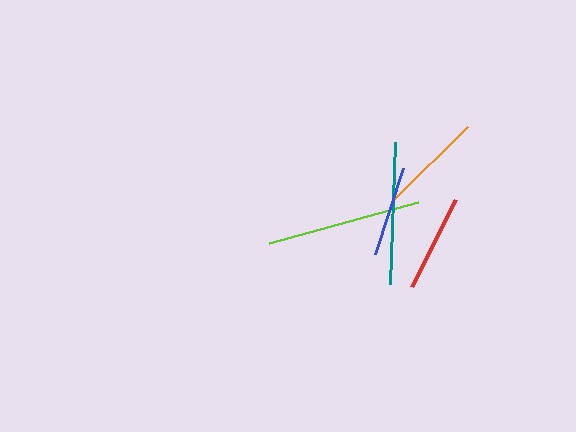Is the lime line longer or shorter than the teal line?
The lime line is longer than the teal line.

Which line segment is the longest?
The lime line is the longest at approximately 154 pixels.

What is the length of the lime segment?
The lime segment is approximately 154 pixels long.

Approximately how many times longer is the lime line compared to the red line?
The lime line is approximately 1.6 times the length of the red line.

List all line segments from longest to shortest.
From longest to shortest: lime, teal, orange, red, blue.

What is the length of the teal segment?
The teal segment is approximately 142 pixels long.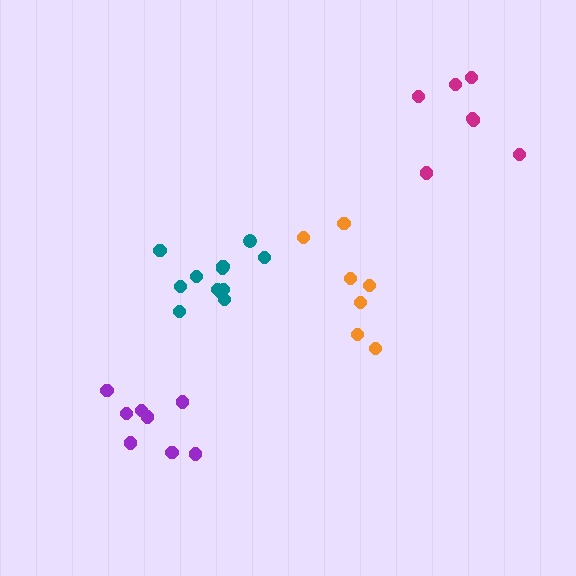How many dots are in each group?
Group 1: 7 dots, Group 2: 8 dots, Group 3: 7 dots, Group 4: 12 dots (34 total).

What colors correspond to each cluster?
The clusters are colored: orange, purple, magenta, teal.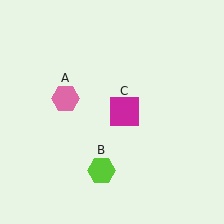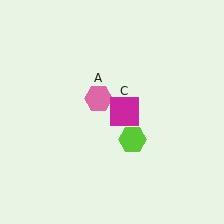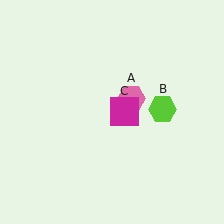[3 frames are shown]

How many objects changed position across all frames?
2 objects changed position: pink hexagon (object A), lime hexagon (object B).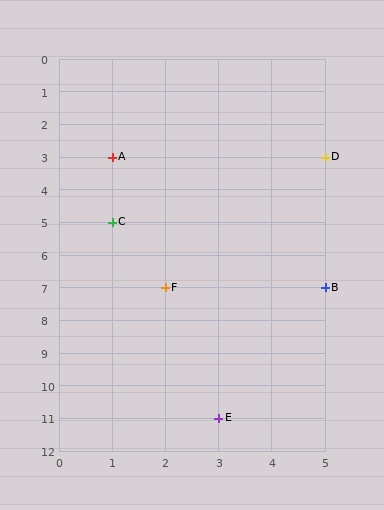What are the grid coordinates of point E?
Point E is at grid coordinates (3, 11).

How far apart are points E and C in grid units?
Points E and C are 2 columns and 6 rows apart (about 6.3 grid units diagonally).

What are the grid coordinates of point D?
Point D is at grid coordinates (5, 3).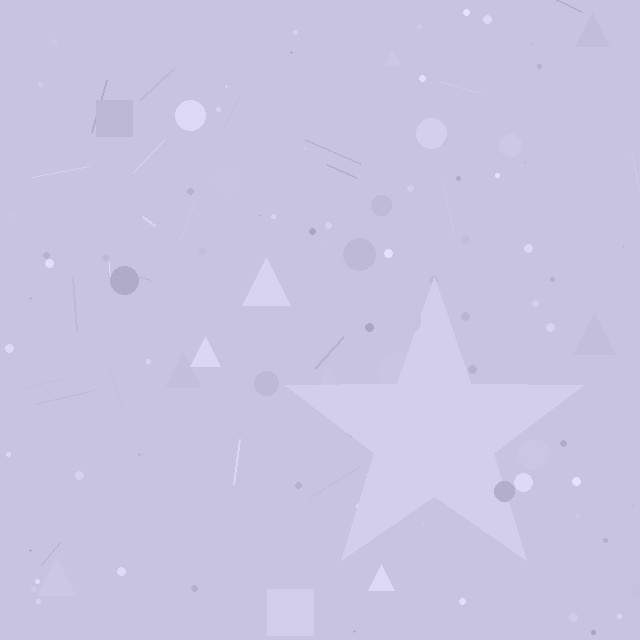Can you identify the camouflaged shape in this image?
The camouflaged shape is a star.